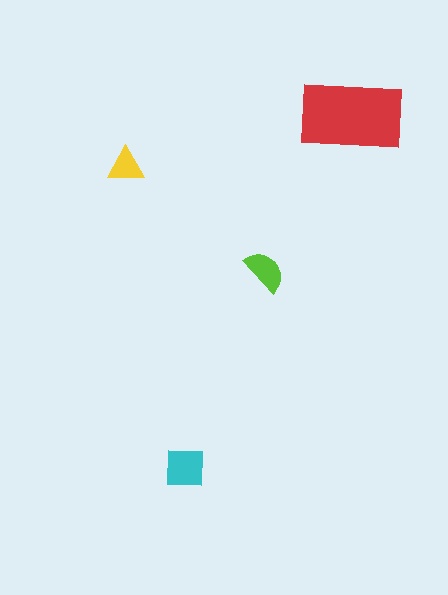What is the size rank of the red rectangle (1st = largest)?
1st.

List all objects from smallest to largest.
The yellow triangle, the lime semicircle, the cyan square, the red rectangle.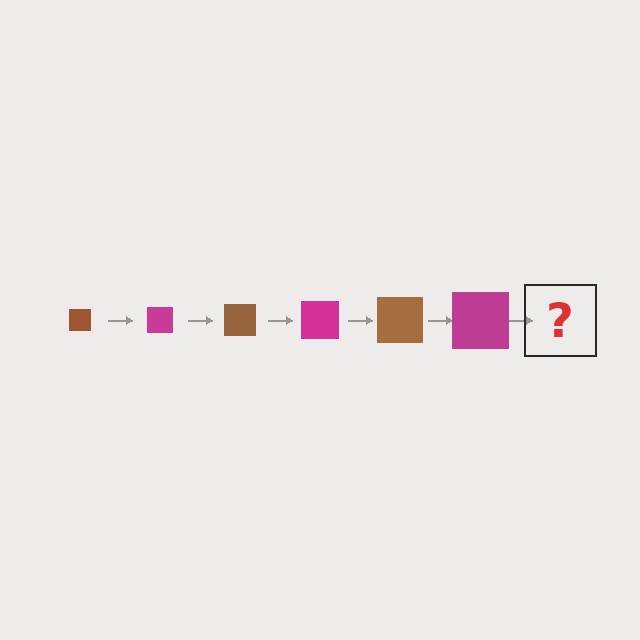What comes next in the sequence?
The next element should be a brown square, larger than the previous one.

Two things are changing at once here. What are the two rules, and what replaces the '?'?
The two rules are that the square grows larger each step and the color cycles through brown and magenta. The '?' should be a brown square, larger than the previous one.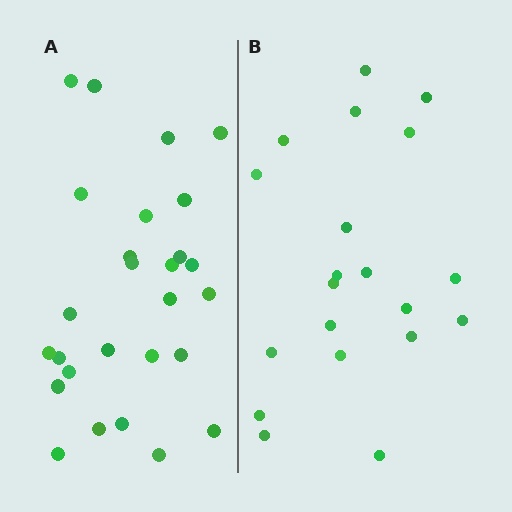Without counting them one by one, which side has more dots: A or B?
Region A (the left region) has more dots.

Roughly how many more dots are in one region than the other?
Region A has roughly 8 or so more dots than region B.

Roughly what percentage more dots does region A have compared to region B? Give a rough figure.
About 35% more.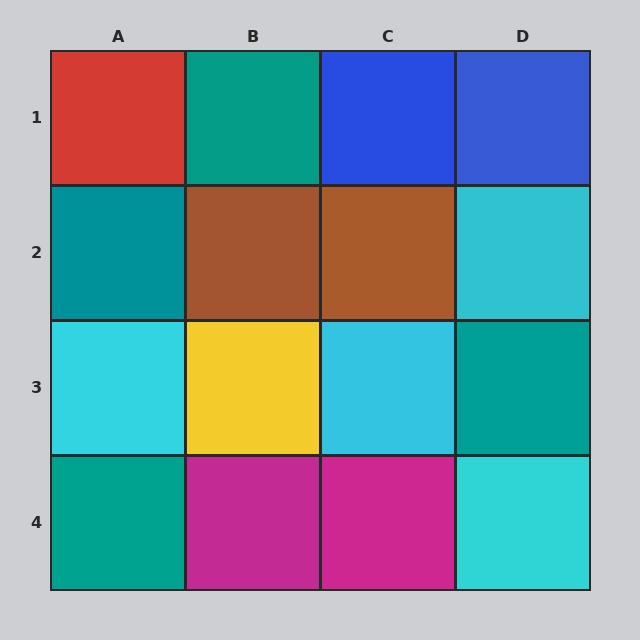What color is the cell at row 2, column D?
Cyan.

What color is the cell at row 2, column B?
Brown.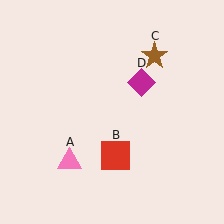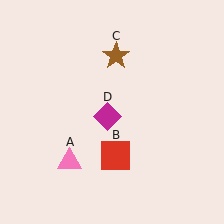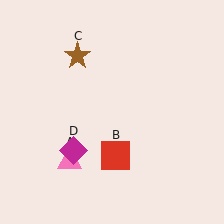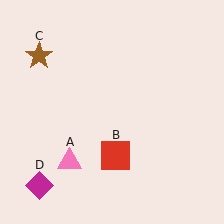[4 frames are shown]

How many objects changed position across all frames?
2 objects changed position: brown star (object C), magenta diamond (object D).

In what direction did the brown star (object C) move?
The brown star (object C) moved left.